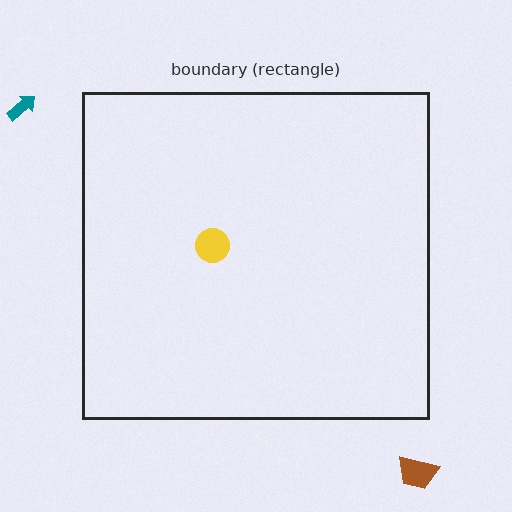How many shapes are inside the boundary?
1 inside, 2 outside.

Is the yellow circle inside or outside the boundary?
Inside.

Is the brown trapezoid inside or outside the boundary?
Outside.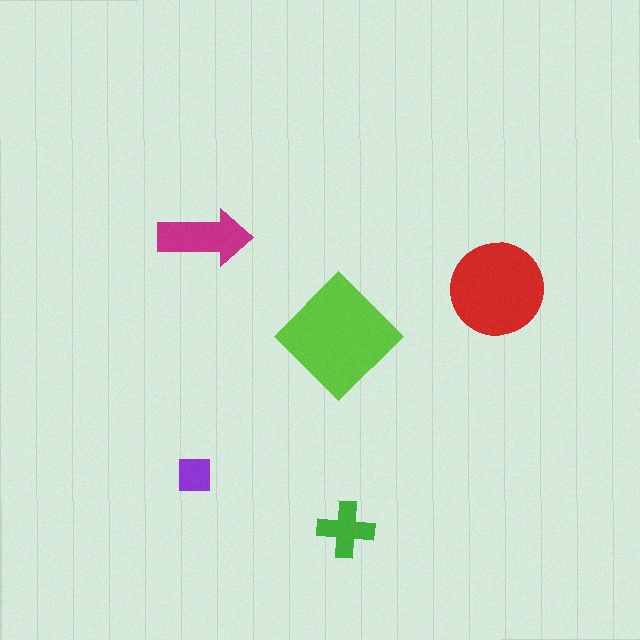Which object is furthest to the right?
The red circle is rightmost.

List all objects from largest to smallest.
The lime diamond, the red circle, the magenta arrow, the green cross, the purple square.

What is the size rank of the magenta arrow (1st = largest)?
3rd.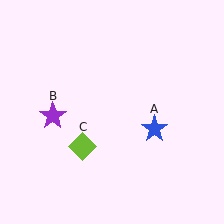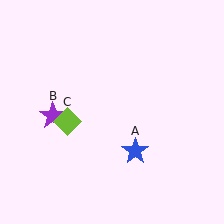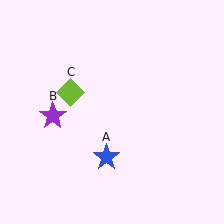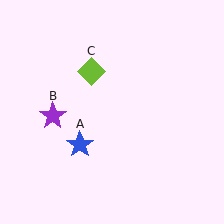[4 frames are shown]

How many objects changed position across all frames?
2 objects changed position: blue star (object A), lime diamond (object C).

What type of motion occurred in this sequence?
The blue star (object A), lime diamond (object C) rotated clockwise around the center of the scene.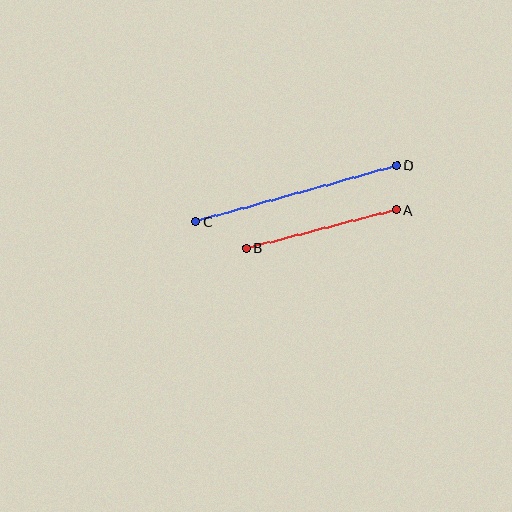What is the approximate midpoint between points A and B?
The midpoint is at approximately (321, 229) pixels.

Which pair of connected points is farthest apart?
Points C and D are farthest apart.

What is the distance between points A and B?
The distance is approximately 154 pixels.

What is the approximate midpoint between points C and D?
The midpoint is at approximately (296, 193) pixels.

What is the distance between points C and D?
The distance is approximately 208 pixels.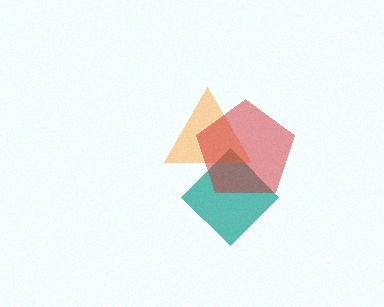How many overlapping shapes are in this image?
There are 3 overlapping shapes in the image.